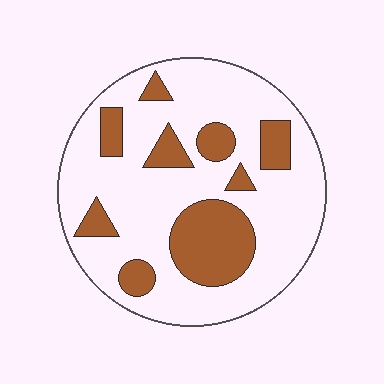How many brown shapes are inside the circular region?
9.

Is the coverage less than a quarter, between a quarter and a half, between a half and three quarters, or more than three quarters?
Between a quarter and a half.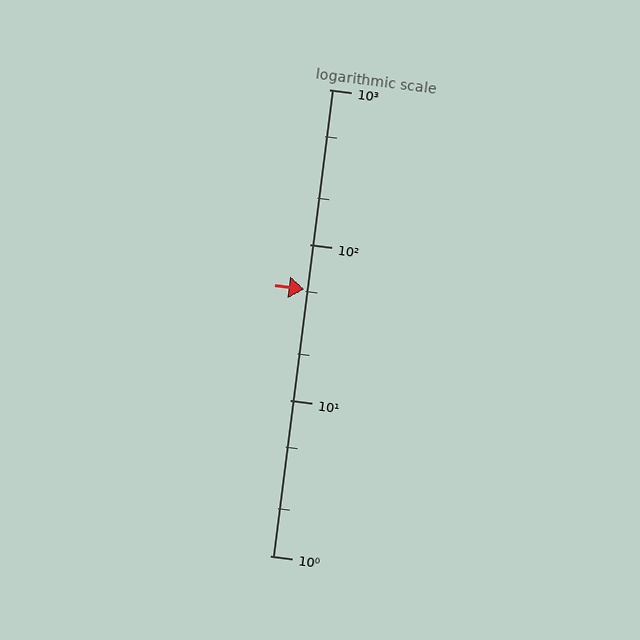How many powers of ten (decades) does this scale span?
The scale spans 3 decades, from 1 to 1000.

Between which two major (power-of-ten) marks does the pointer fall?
The pointer is between 10 and 100.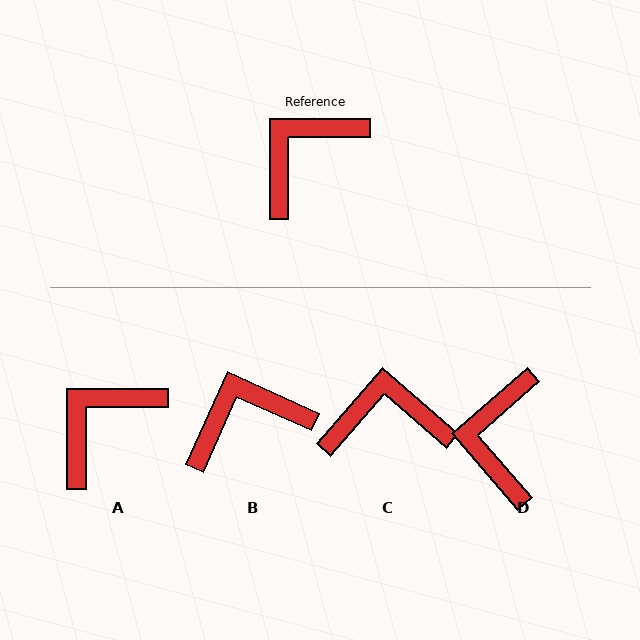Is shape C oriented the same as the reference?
No, it is off by about 41 degrees.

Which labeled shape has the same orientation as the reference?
A.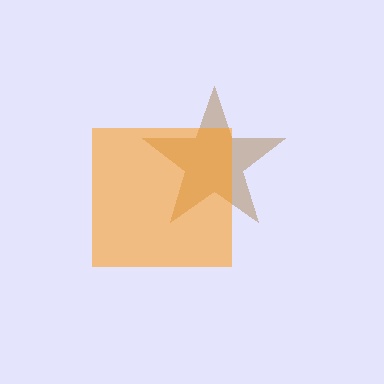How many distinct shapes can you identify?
There are 2 distinct shapes: a brown star, an orange square.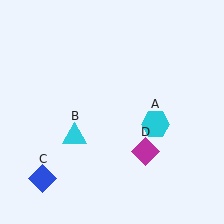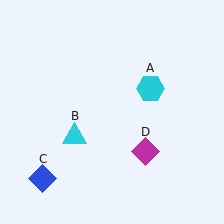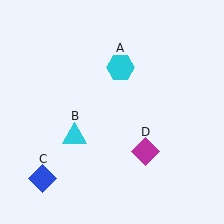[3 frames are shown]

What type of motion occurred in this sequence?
The cyan hexagon (object A) rotated counterclockwise around the center of the scene.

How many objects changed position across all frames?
1 object changed position: cyan hexagon (object A).